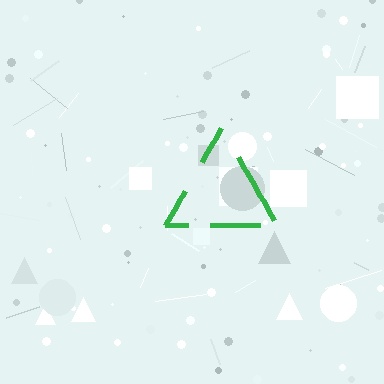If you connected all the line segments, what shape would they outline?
They would outline a triangle.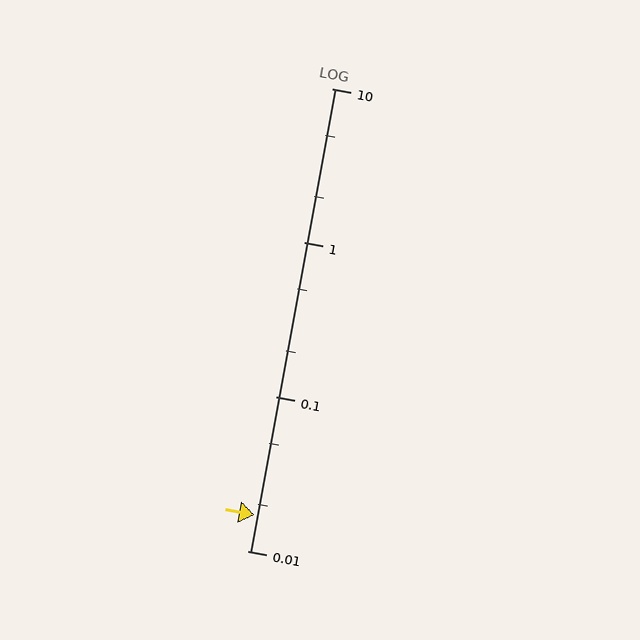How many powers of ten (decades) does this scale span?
The scale spans 3 decades, from 0.01 to 10.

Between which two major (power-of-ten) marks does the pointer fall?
The pointer is between 0.01 and 0.1.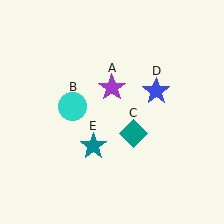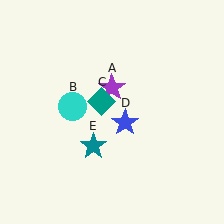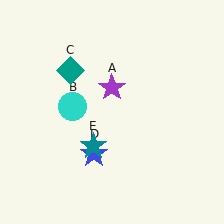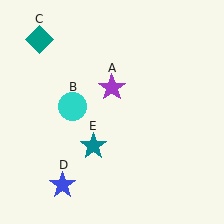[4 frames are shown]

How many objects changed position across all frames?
2 objects changed position: teal diamond (object C), blue star (object D).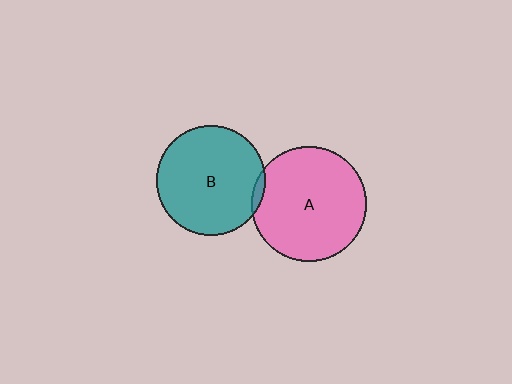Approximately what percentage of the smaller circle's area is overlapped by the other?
Approximately 5%.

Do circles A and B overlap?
Yes.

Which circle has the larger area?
Circle A (pink).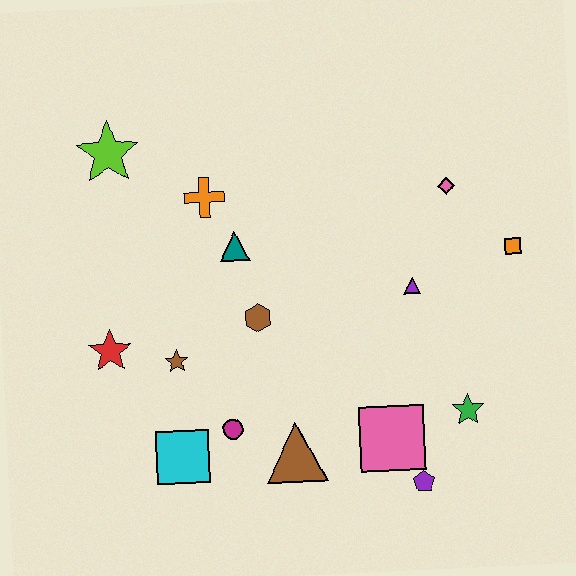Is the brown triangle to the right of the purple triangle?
No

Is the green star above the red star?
No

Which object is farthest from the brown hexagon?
The orange square is farthest from the brown hexagon.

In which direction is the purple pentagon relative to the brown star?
The purple pentagon is to the right of the brown star.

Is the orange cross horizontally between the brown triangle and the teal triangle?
No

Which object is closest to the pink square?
The purple pentagon is closest to the pink square.